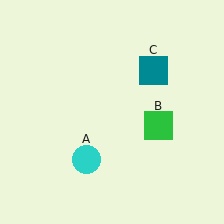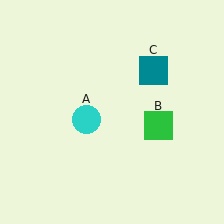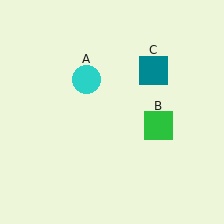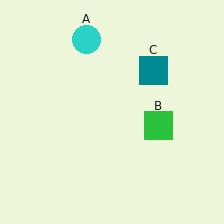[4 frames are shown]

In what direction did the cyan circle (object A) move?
The cyan circle (object A) moved up.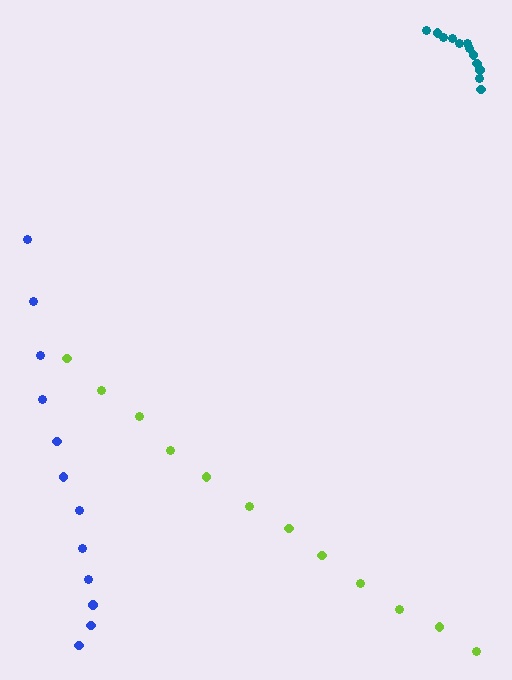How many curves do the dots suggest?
There are 3 distinct paths.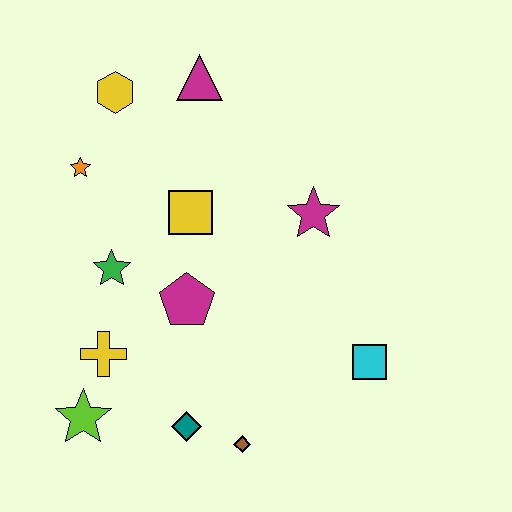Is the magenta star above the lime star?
Yes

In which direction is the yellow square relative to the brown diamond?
The yellow square is above the brown diamond.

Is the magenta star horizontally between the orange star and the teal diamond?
No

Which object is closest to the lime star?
The yellow cross is closest to the lime star.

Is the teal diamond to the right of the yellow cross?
Yes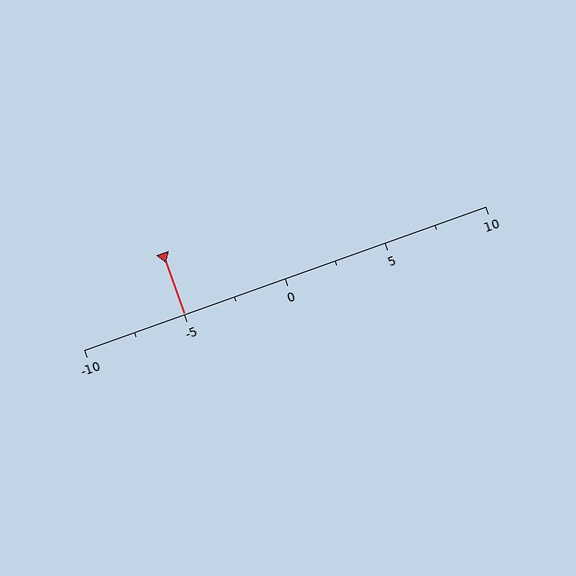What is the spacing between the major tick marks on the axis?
The major ticks are spaced 5 apart.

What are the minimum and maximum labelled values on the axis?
The axis runs from -10 to 10.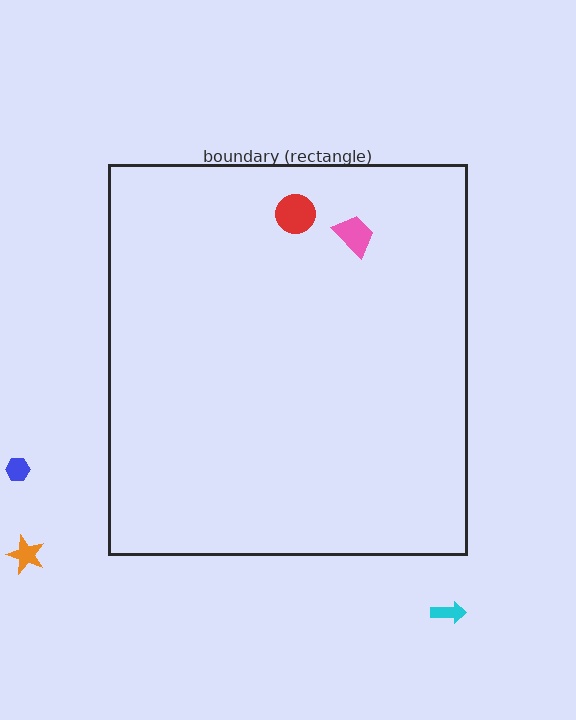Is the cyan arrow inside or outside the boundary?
Outside.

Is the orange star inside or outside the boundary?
Outside.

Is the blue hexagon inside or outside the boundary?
Outside.